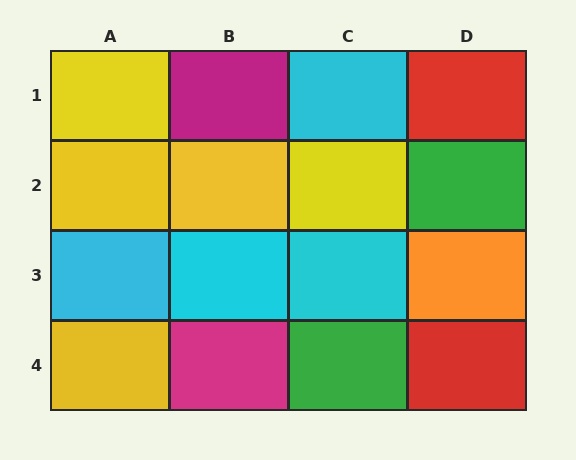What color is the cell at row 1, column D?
Red.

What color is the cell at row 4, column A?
Yellow.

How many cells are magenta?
2 cells are magenta.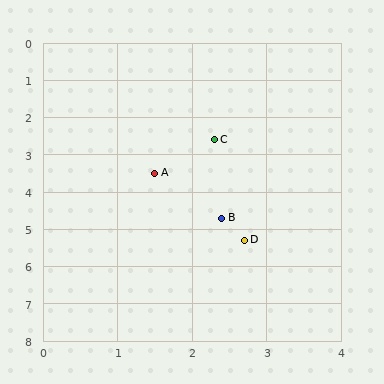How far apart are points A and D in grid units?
Points A and D are about 2.2 grid units apart.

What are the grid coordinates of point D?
Point D is at approximately (2.7, 5.3).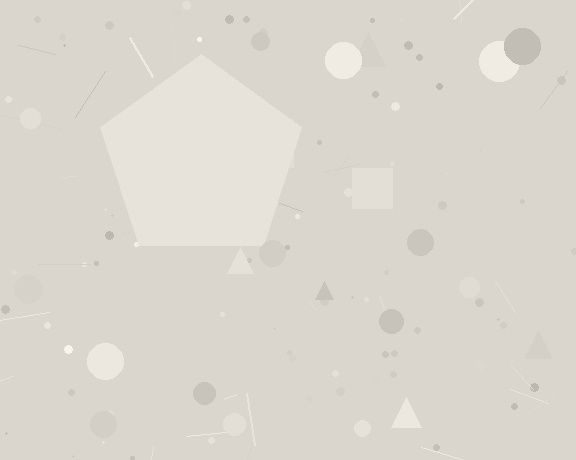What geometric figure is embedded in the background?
A pentagon is embedded in the background.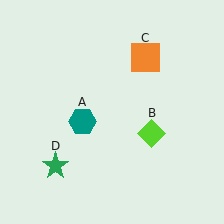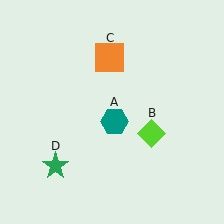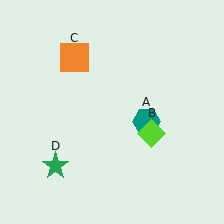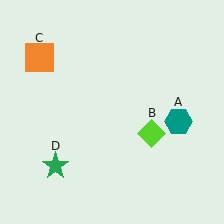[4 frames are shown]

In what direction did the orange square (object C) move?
The orange square (object C) moved left.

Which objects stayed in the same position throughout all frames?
Lime diamond (object B) and green star (object D) remained stationary.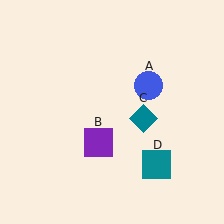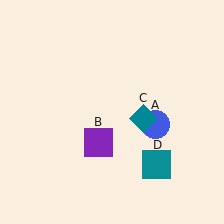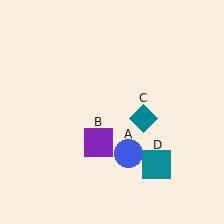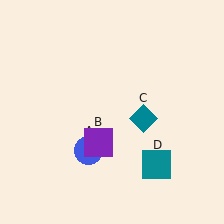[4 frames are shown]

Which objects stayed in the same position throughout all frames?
Purple square (object B) and teal diamond (object C) and teal square (object D) remained stationary.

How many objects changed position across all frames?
1 object changed position: blue circle (object A).